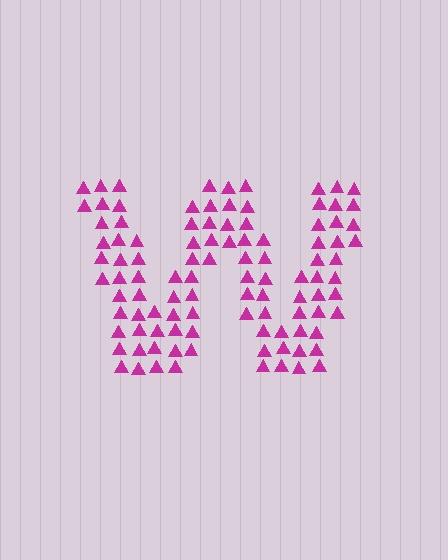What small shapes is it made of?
It is made of small triangles.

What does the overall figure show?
The overall figure shows the letter W.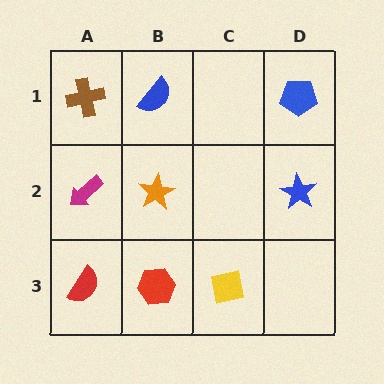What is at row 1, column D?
A blue pentagon.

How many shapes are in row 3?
3 shapes.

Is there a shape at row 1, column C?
No, that cell is empty.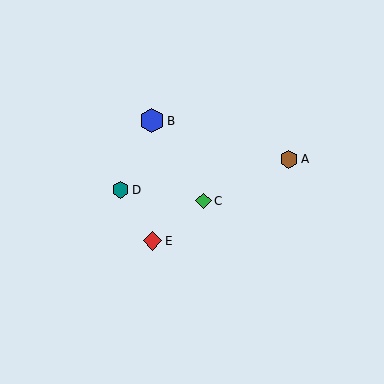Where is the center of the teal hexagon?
The center of the teal hexagon is at (121, 190).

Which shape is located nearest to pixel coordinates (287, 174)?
The brown hexagon (labeled A) at (289, 159) is nearest to that location.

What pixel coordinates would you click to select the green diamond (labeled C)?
Click at (203, 201) to select the green diamond C.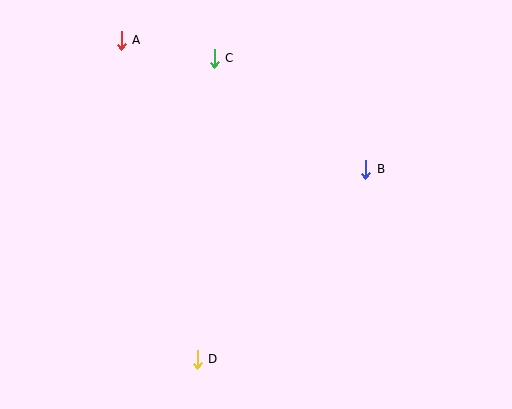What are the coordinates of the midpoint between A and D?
The midpoint between A and D is at (159, 200).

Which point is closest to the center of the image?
Point B at (366, 169) is closest to the center.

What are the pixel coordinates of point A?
Point A is at (121, 40).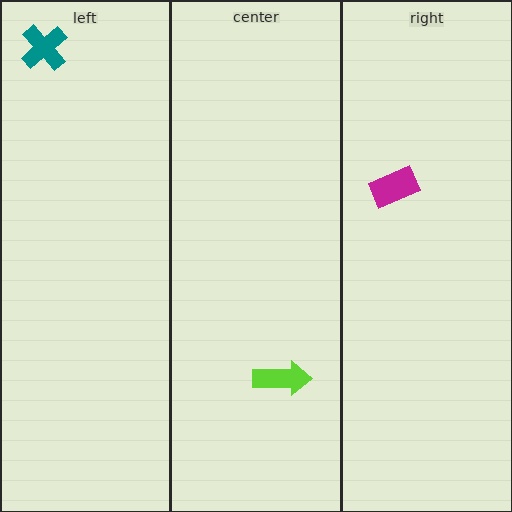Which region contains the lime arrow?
The center region.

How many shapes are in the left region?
1.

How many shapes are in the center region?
1.